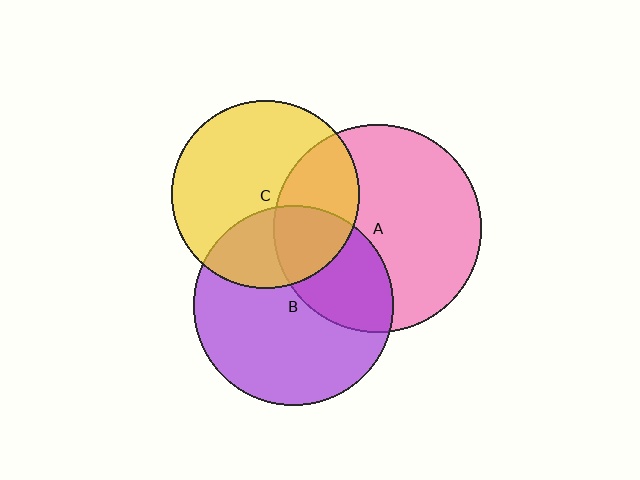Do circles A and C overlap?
Yes.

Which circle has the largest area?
Circle A (pink).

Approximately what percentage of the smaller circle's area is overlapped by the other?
Approximately 35%.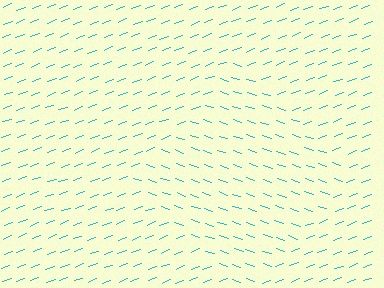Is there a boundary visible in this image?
Yes, there is a texture boundary formed by a change in line orientation.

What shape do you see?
I see a diamond.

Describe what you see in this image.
The image is filled with small cyan line segments. A diamond region in the image has lines oriented differently from the surrounding lines, creating a visible texture boundary.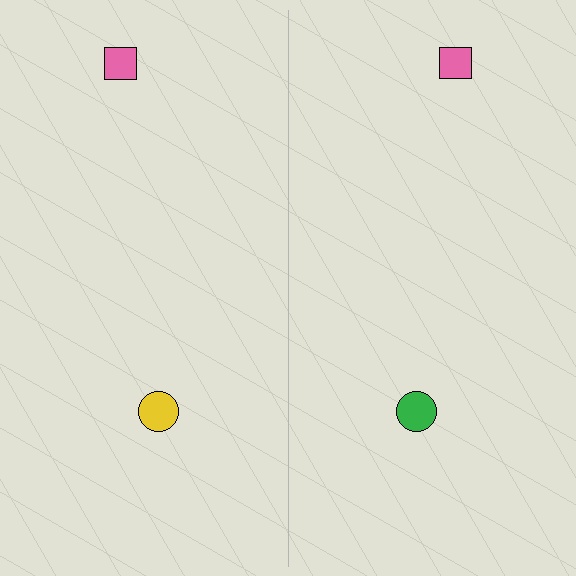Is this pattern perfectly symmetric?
No, the pattern is not perfectly symmetric. The green circle on the right side breaks the symmetry — its mirror counterpart is yellow.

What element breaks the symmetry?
The green circle on the right side breaks the symmetry — its mirror counterpart is yellow.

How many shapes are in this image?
There are 4 shapes in this image.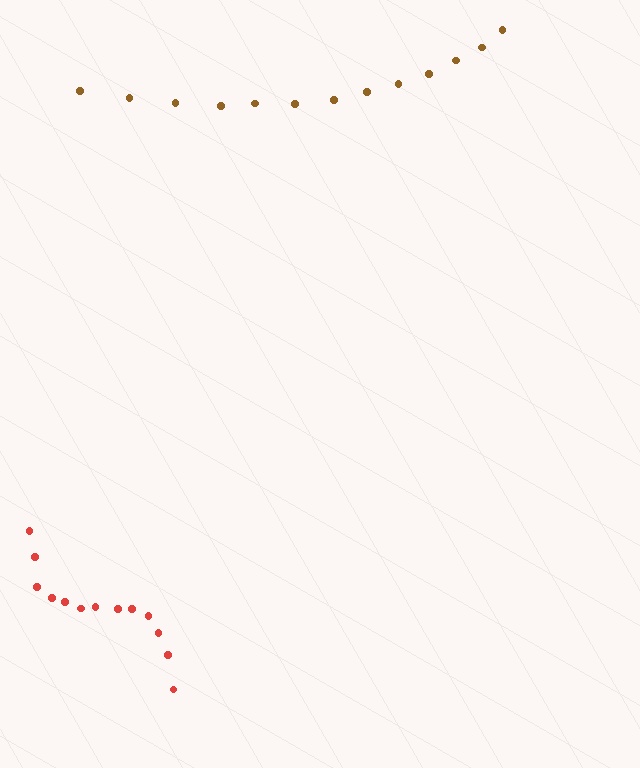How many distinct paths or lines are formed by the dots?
There are 2 distinct paths.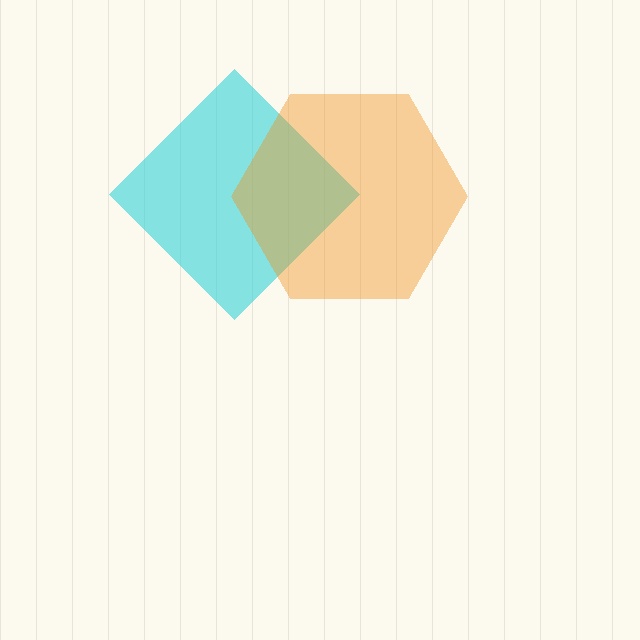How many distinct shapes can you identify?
There are 2 distinct shapes: a cyan diamond, an orange hexagon.